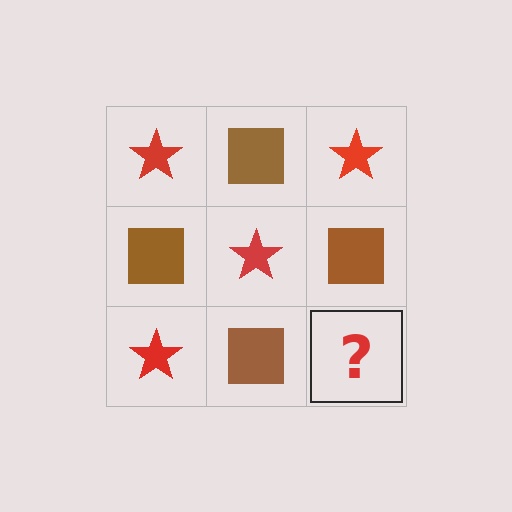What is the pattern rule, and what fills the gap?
The rule is that it alternates red star and brown square in a checkerboard pattern. The gap should be filled with a red star.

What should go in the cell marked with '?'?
The missing cell should contain a red star.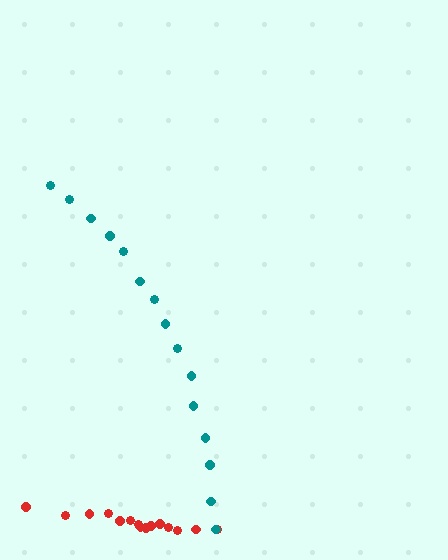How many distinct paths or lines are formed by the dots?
There are 2 distinct paths.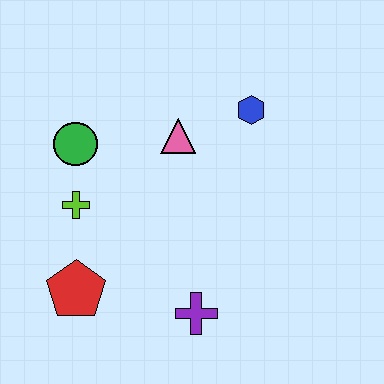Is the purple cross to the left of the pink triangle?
No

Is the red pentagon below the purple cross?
No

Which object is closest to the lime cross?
The green circle is closest to the lime cross.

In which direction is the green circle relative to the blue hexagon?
The green circle is to the left of the blue hexagon.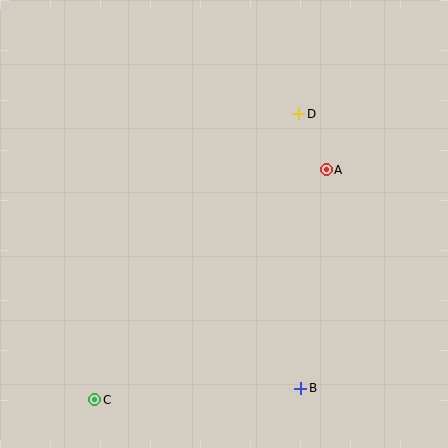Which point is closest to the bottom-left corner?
Point C is closest to the bottom-left corner.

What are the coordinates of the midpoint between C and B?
The midpoint between C and B is at (198, 394).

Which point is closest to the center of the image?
Point A at (326, 170) is closest to the center.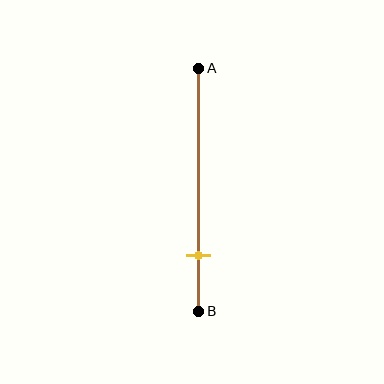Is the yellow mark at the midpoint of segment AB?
No, the mark is at about 75% from A, not at the 50% midpoint.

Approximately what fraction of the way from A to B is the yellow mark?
The yellow mark is approximately 75% of the way from A to B.